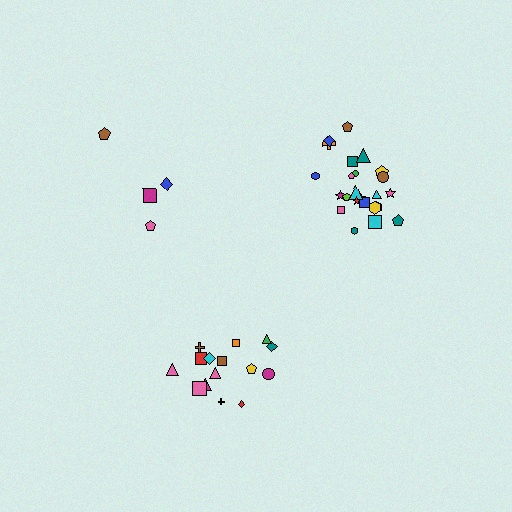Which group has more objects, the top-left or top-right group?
The top-right group.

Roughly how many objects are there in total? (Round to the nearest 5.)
Roughly 45 objects in total.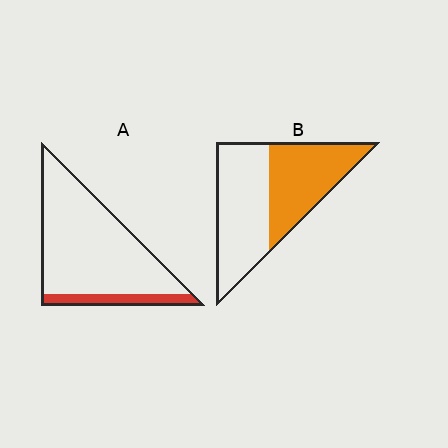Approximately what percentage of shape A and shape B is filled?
A is approximately 15% and B is approximately 45%.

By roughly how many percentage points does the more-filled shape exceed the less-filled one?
By roughly 30 percentage points (B over A).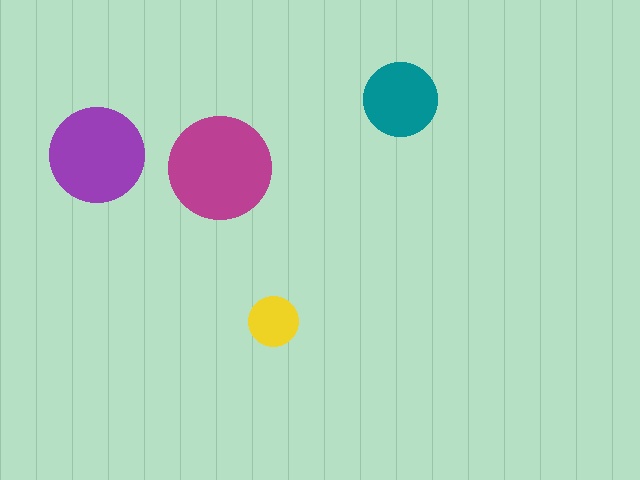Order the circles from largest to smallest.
the magenta one, the purple one, the teal one, the yellow one.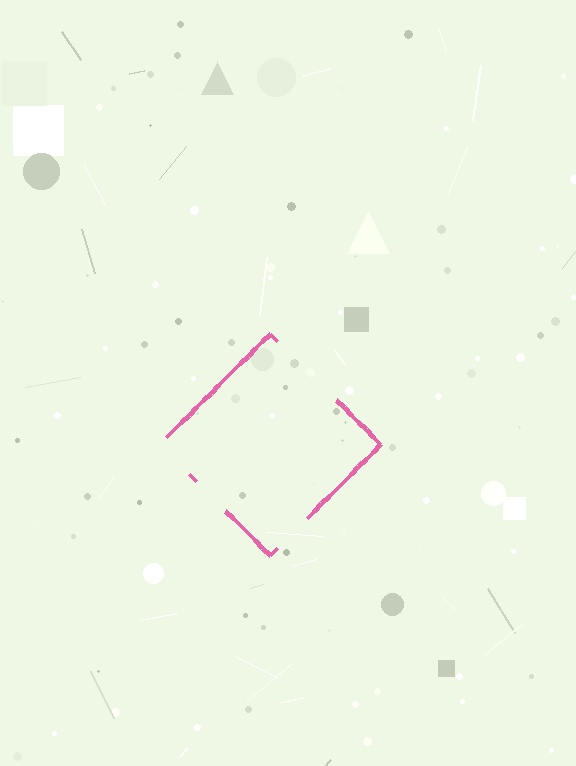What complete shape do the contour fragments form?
The contour fragments form a diamond.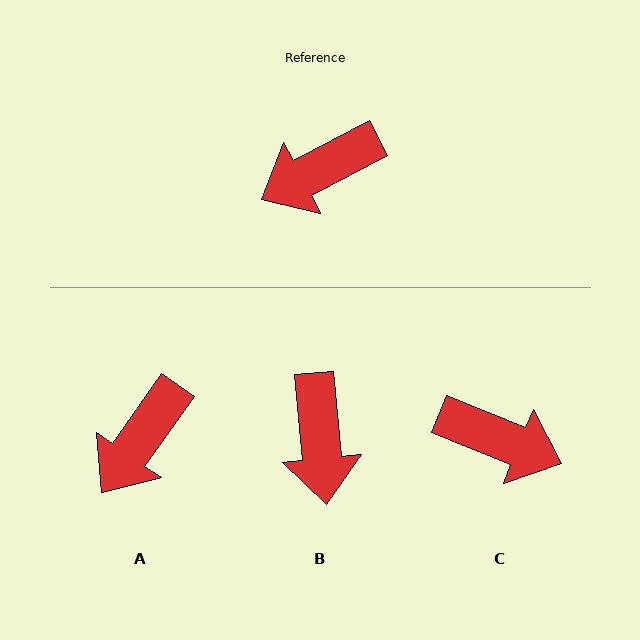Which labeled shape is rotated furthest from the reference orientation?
C, about 130 degrees away.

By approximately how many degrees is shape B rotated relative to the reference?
Approximately 67 degrees counter-clockwise.